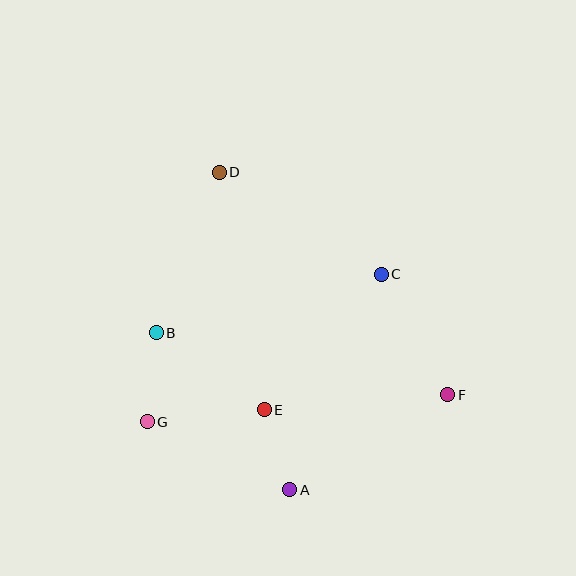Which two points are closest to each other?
Points A and E are closest to each other.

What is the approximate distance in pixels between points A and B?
The distance between A and B is approximately 206 pixels.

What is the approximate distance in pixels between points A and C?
The distance between A and C is approximately 234 pixels.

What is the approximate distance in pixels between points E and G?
The distance between E and G is approximately 118 pixels.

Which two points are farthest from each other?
Points A and D are farthest from each other.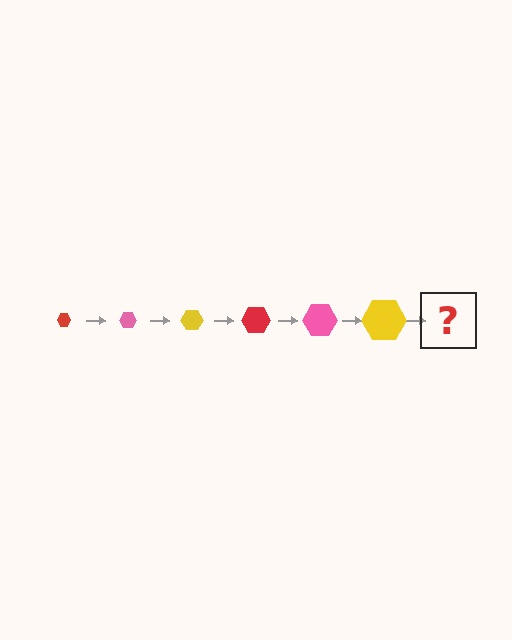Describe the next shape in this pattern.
It should be a red hexagon, larger than the previous one.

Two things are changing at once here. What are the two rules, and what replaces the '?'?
The two rules are that the hexagon grows larger each step and the color cycles through red, pink, and yellow. The '?' should be a red hexagon, larger than the previous one.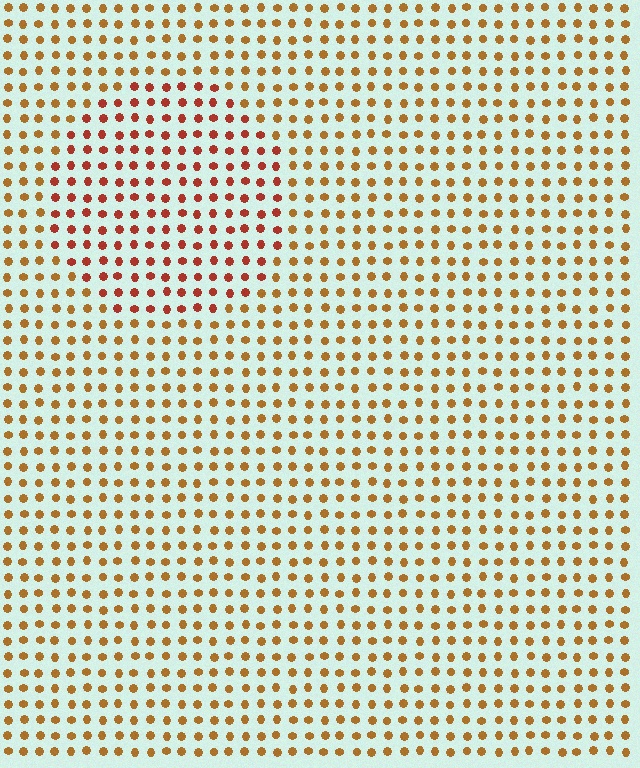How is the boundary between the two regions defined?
The boundary is defined purely by a slight shift in hue (about 29 degrees). Spacing, size, and orientation are identical on both sides.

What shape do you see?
I see a circle.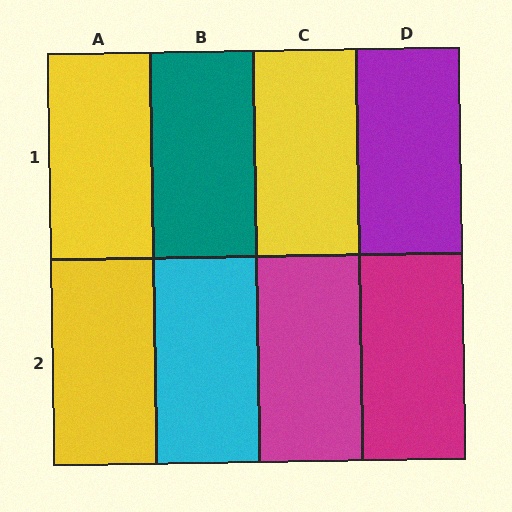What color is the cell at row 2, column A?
Yellow.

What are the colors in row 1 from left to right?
Yellow, teal, yellow, purple.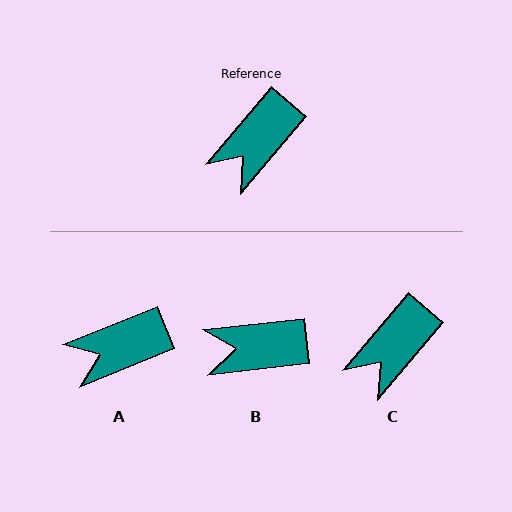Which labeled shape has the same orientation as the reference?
C.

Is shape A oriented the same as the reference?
No, it is off by about 28 degrees.